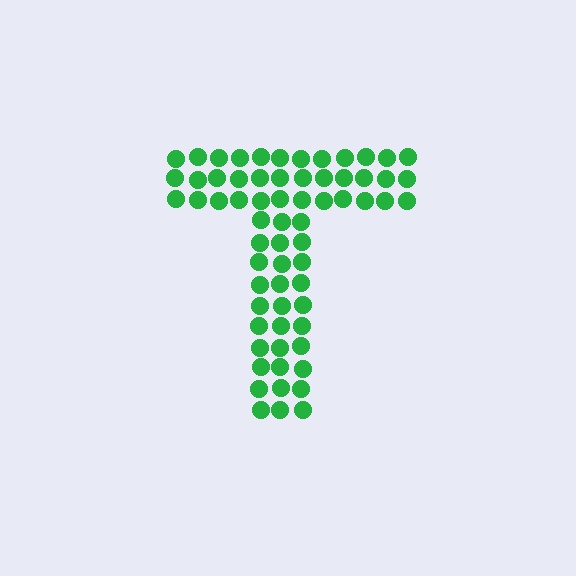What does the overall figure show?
The overall figure shows the letter T.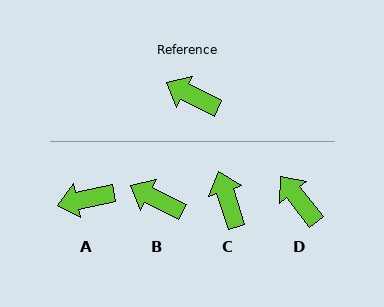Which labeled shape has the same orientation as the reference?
B.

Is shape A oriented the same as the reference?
No, it is off by about 39 degrees.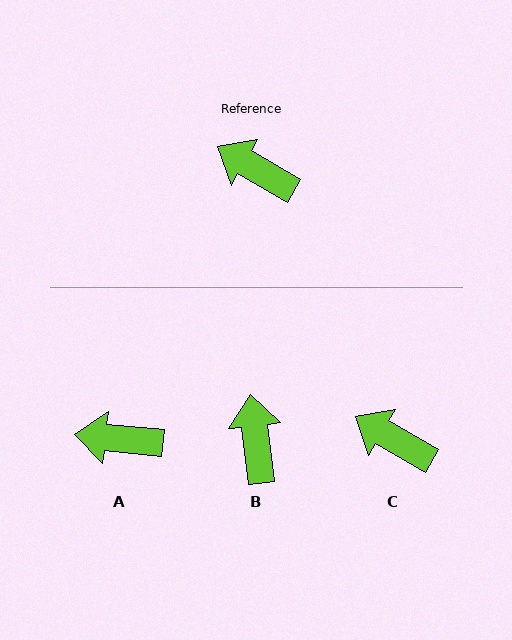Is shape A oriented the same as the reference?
No, it is off by about 24 degrees.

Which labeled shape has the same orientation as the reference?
C.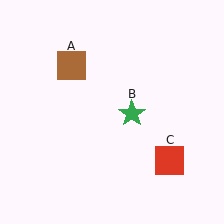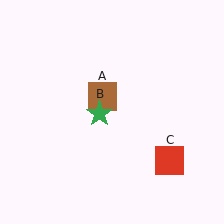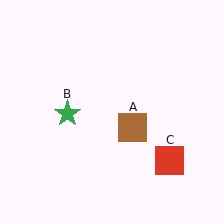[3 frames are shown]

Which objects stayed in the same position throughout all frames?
Red square (object C) remained stationary.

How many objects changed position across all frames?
2 objects changed position: brown square (object A), green star (object B).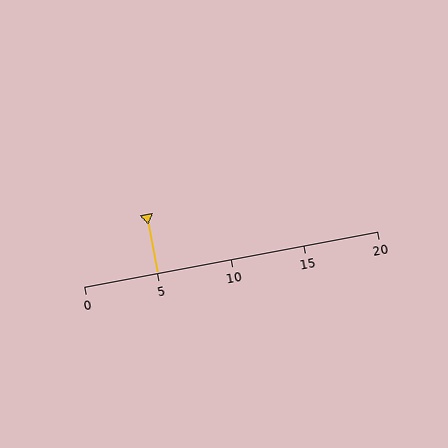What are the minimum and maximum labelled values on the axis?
The axis runs from 0 to 20.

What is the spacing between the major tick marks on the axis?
The major ticks are spaced 5 apart.